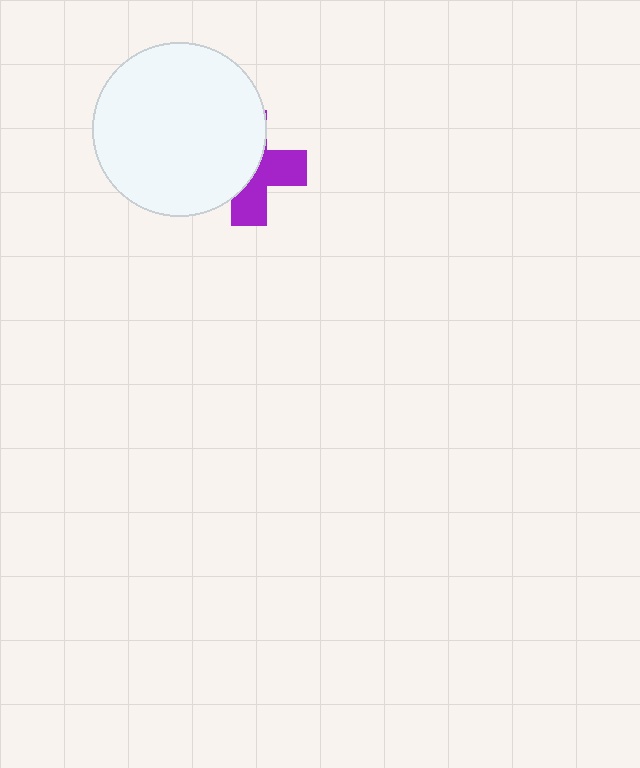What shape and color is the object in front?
The object in front is a white circle.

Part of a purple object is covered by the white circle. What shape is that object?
It is a cross.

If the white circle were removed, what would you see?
You would see the complete purple cross.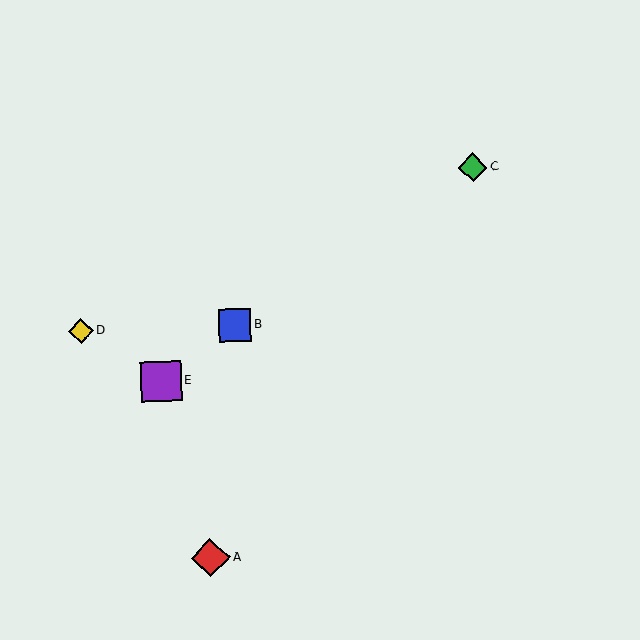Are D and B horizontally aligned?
Yes, both are at y≈331.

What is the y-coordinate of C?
Object C is at y≈168.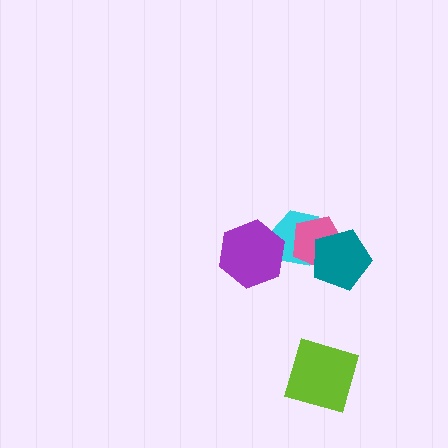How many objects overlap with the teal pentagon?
2 objects overlap with the teal pentagon.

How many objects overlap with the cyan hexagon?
3 objects overlap with the cyan hexagon.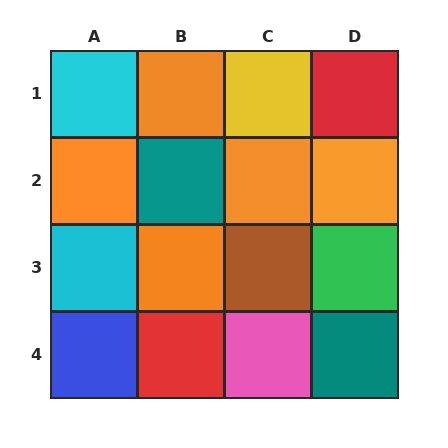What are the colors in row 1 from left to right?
Cyan, orange, yellow, red.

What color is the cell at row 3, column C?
Brown.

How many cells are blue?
1 cell is blue.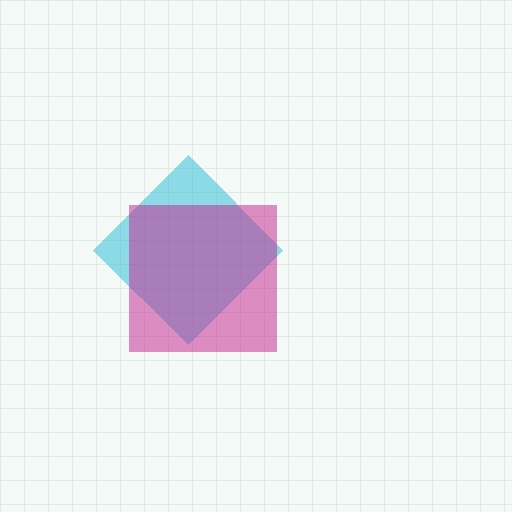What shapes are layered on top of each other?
The layered shapes are: a cyan diamond, a magenta square.